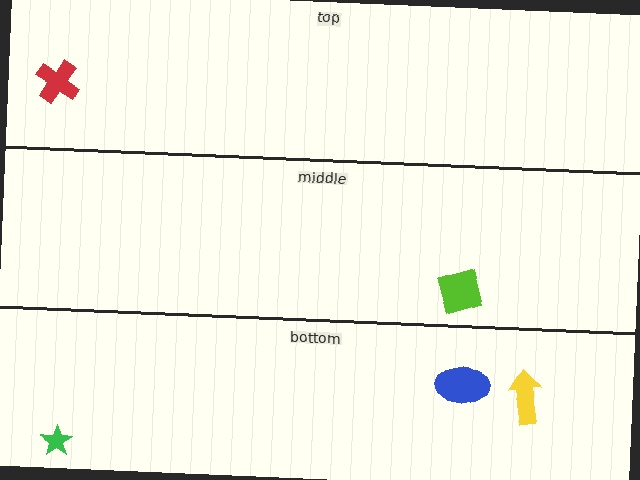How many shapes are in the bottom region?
3.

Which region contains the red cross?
The top region.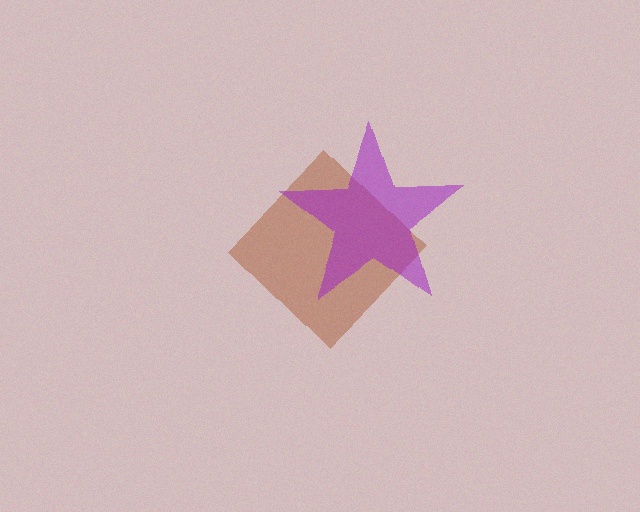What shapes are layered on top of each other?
The layered shapes are: a brown diamond, a purple star.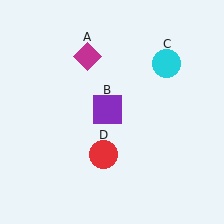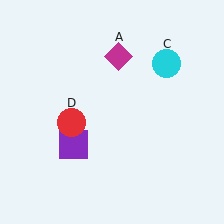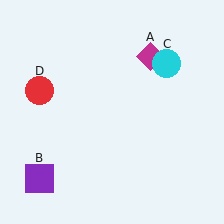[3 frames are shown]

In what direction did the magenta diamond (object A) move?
The magenta diamond (object A) moved right.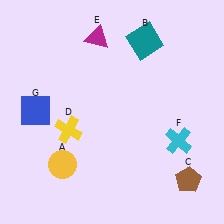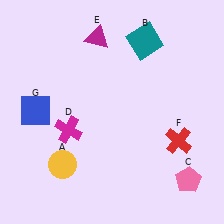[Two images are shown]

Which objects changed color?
C changed from brown to pink. D changed from yellow to magenta. F changed from cyan to red.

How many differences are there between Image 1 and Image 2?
There are 3 differences between the two images.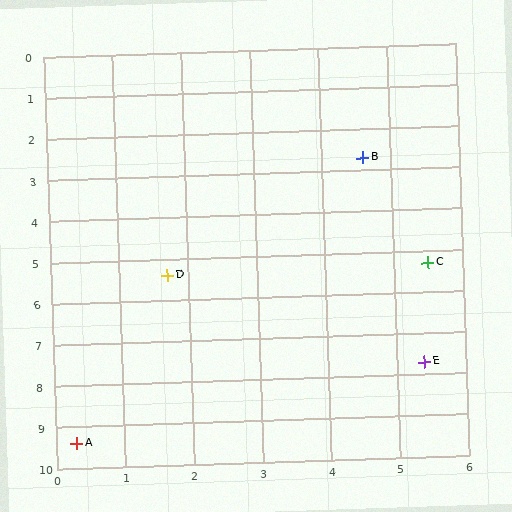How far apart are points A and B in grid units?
Points A and B are about 8.0 grid units apart.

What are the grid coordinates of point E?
Point E is at approximately (5.4, 7.7).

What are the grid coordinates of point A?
Point A is at approximately (0.3, 9.4).